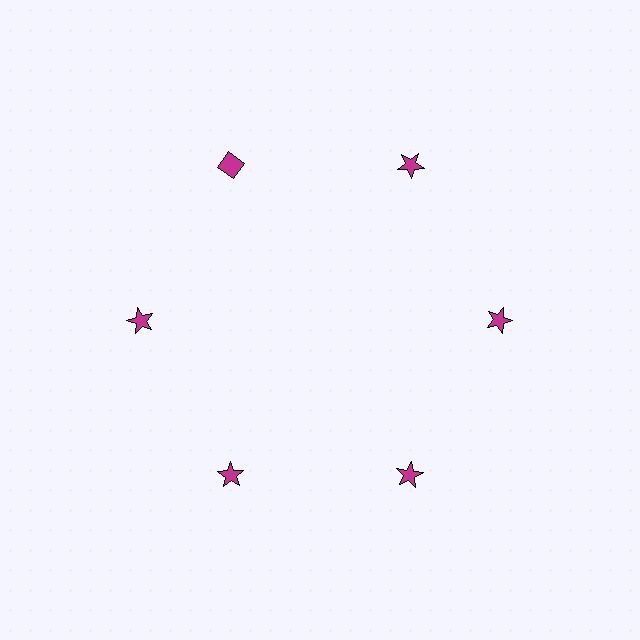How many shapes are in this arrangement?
There are 6 shapes arranged in a ring pattern.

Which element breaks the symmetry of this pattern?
The magenta diamond at roughly the 11 o'clock position breaks the symmetry. All other shapes are magenta stars.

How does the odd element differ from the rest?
It has a different shape: diamond instead of star.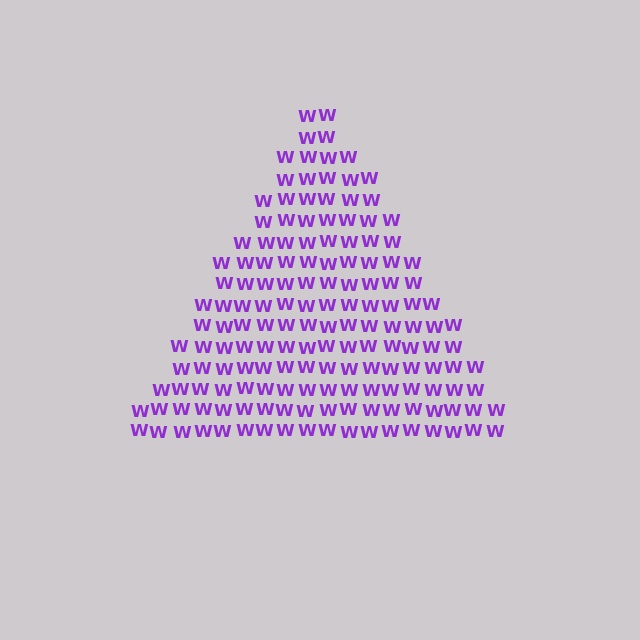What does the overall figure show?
The overall figure shows a triangle.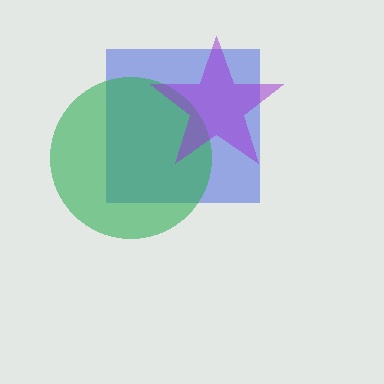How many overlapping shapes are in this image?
There are 3 overlapping shapes in the image.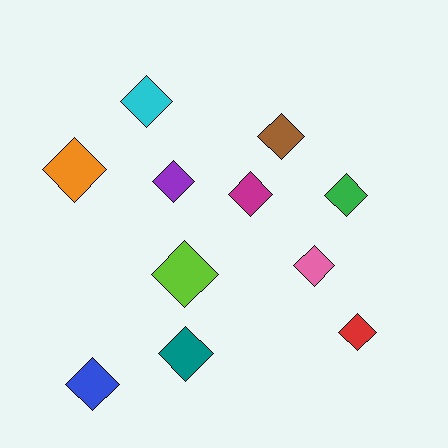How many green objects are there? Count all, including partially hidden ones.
There is 1 green object.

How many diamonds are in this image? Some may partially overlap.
There are 11 diamonds.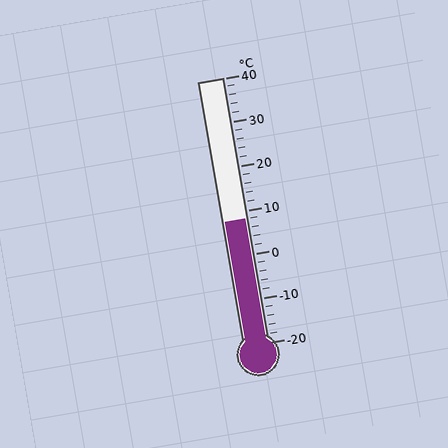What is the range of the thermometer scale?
The thermometer scale ranges from -20°C to 40°C.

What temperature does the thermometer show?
The thermometer shows approximately 8°C.